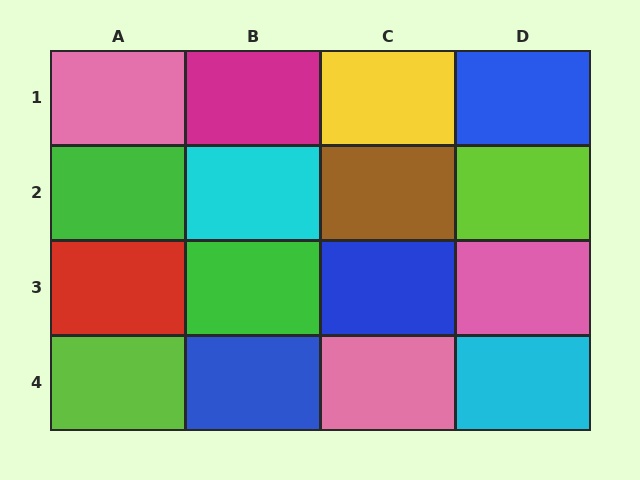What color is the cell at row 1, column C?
Yellow.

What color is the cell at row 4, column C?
Pink.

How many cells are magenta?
1 cell is magenta.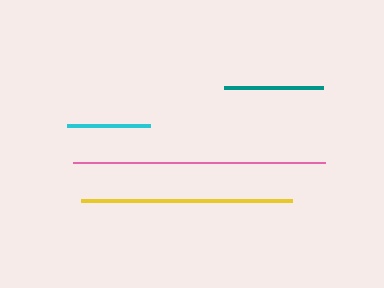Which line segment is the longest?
The pink line is the longest at approximately 252 pixels.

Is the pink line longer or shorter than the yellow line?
The pink line is longer than the yellow line.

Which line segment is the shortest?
The cyan line is the shortest at approximately 83 pixels.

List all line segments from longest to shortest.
From longest to shortest: pink, yellow, teal, cyan.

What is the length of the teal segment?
The teal segment is approximately 100 pixels long.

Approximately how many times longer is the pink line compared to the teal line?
The pink line is approximately 2.5 times the length of the teal line.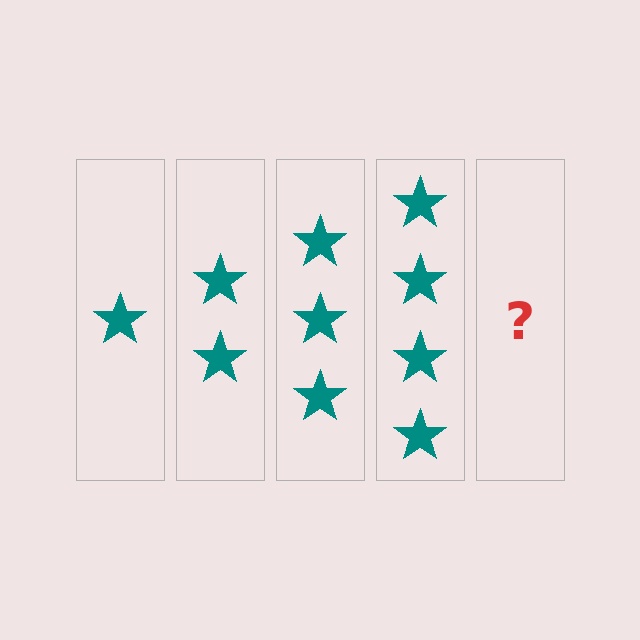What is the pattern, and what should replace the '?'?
The pattern is that each step adds one more star. The '?' should be 5 stars.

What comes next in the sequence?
The next element should be 5 stars.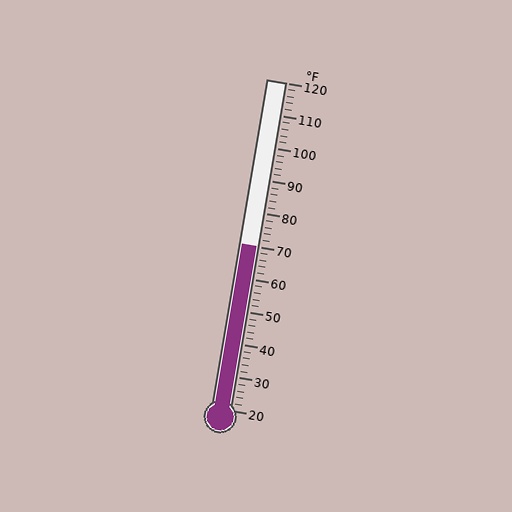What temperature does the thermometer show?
The thermometer shows approximately 70°F.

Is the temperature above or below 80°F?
The temperature is below 80°F.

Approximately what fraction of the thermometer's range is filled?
The thermometer is filled to approximately 50% of its range.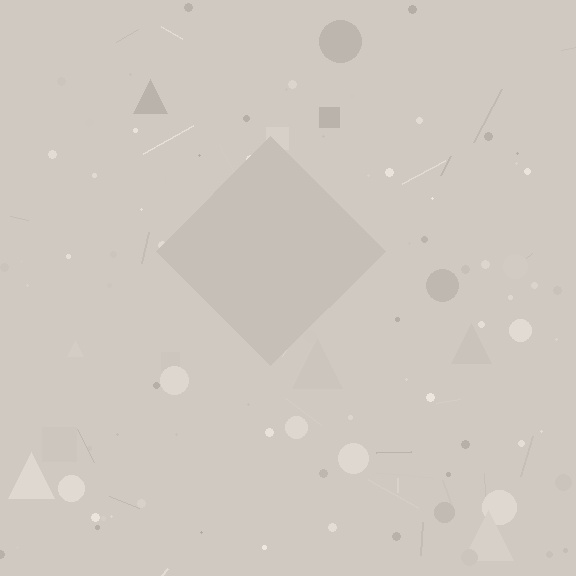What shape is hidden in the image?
A diamond is hidden in the image.